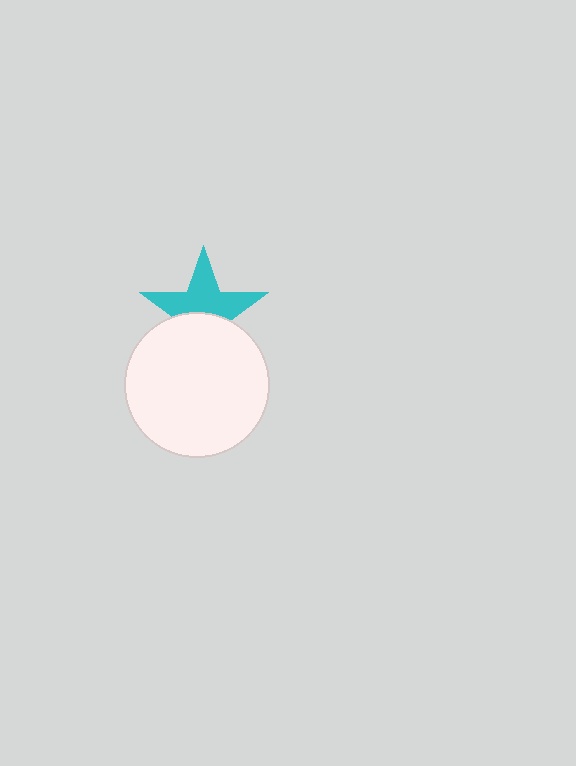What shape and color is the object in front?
The object in front is a white circle.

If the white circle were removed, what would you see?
You would see the complete cyan star.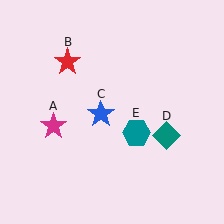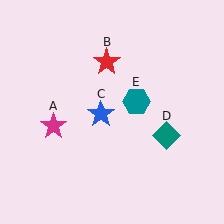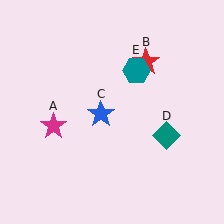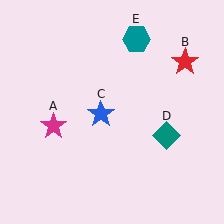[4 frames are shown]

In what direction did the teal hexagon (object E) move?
The teal hexagon (object E) moved up.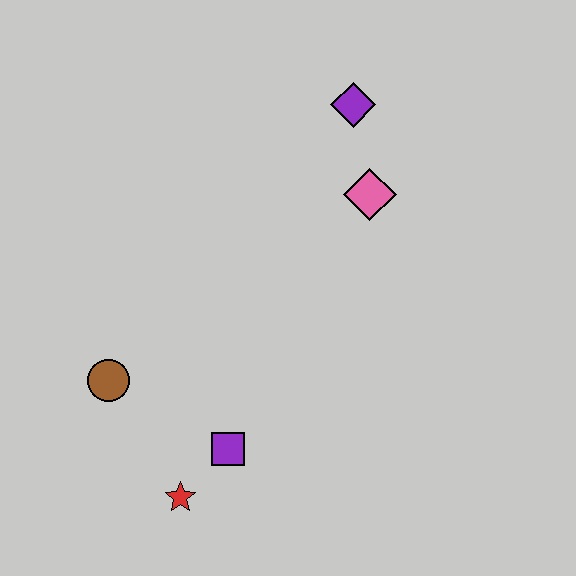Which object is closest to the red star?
The purple square is closest to the red star.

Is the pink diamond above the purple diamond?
No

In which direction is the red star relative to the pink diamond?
The red star is below the pink diamond.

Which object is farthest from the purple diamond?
The red star is farthest from the purple diamond.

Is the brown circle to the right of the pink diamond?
No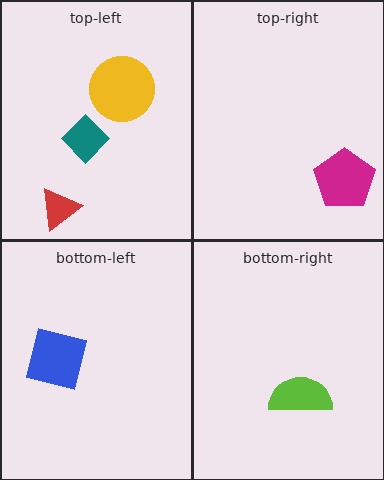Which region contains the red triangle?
The top-left region.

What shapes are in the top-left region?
The red triangle, the teal diamond, the yellow circle.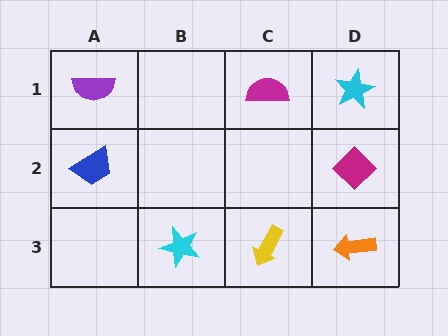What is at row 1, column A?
A purple semicircle.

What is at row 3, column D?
An orange arrow.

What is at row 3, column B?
A cyan star.